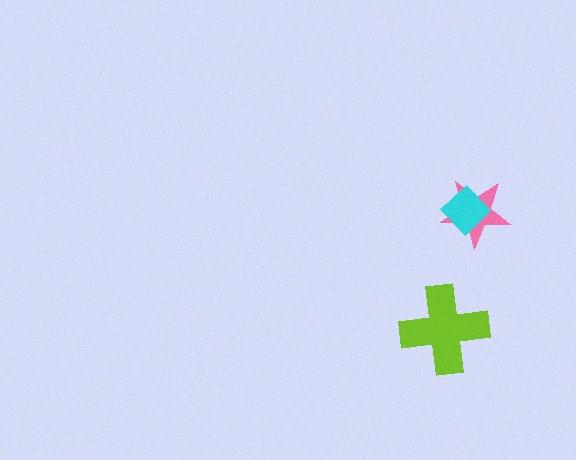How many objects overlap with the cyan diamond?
1 object overlaps with the cyan diamond.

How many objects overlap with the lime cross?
0 objects overlap with the lime cross.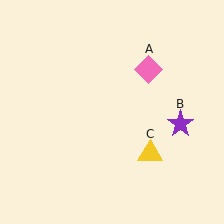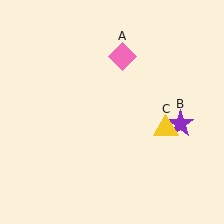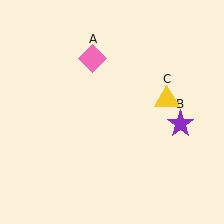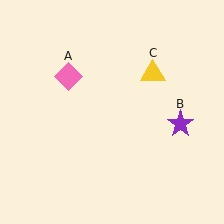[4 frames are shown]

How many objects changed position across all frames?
2 objects changed position: pink diamond (object A), yellow triangle (object C).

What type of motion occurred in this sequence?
The pink diamond (object A), yellow triangle (object C) rotated counterclockwise around the center of the scene.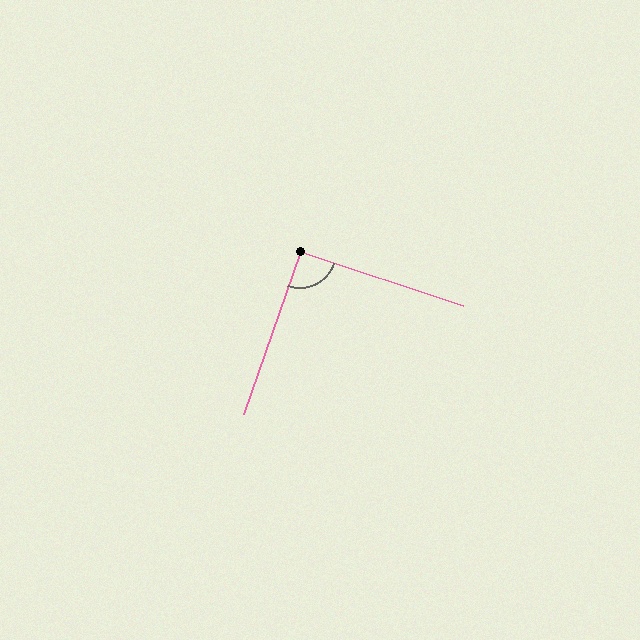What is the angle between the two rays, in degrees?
Approximately 91 degrees.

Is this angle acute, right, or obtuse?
It is approximately a right angle.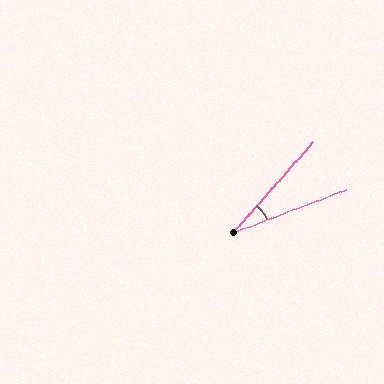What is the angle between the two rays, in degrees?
Approximately 28 degrees.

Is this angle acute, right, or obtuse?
It is acute.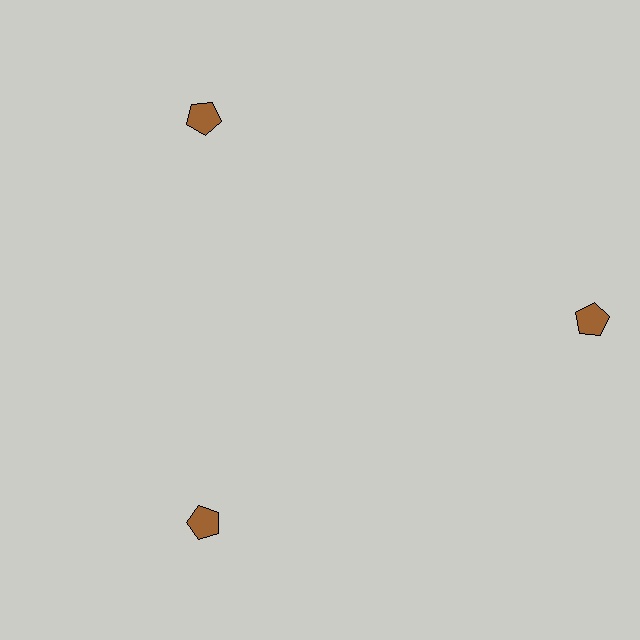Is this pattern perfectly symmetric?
No. The 3 brown pentagons are arranged in a ring, but one element near the 3 o'clock position is pushed outward from the center, breaking the 3-fold rotational symmetry.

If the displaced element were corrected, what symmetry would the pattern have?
It would have 3-fold rotational symmetry — the pattern would map onto itself every 120 degrees.